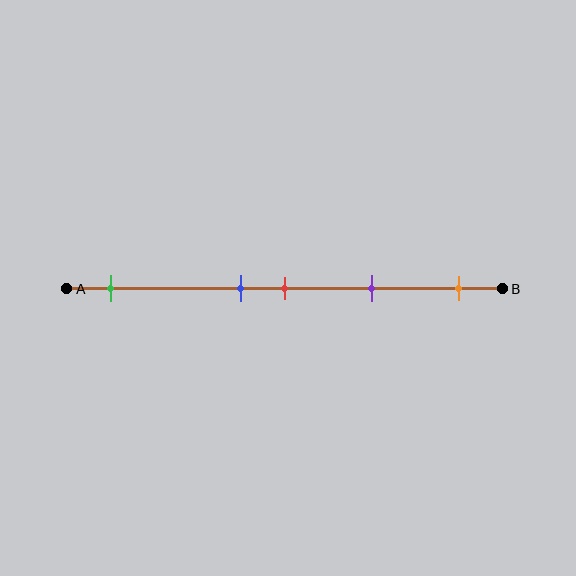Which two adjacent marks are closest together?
The blue and red marks are the closest adjacent pair.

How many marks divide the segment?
There are 5 marks dividing the segment.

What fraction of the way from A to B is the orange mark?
The orange mark is approximately 90% (0.9) of the way from A to B.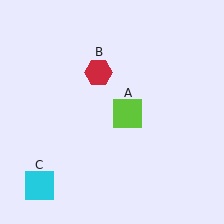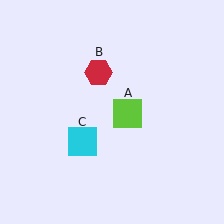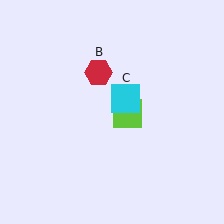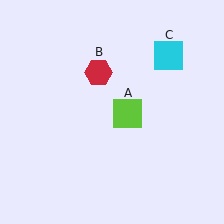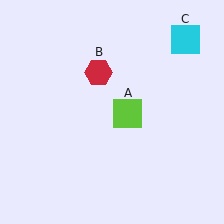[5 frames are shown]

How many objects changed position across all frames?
1 object changed position: cyan square (object C).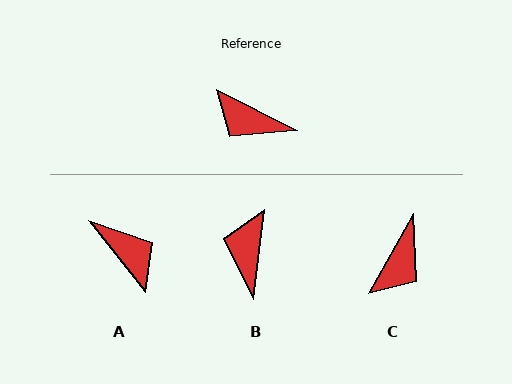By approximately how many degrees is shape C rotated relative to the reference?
Approximately 88 degrees counter-clockwise.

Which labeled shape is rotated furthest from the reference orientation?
A, about 156 degrees away.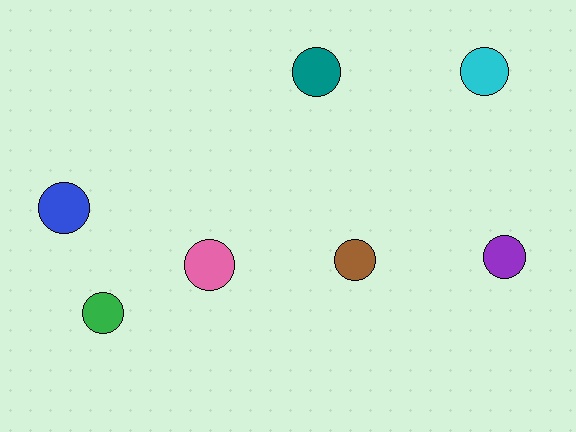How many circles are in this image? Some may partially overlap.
There are 7 circles.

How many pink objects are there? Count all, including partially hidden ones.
There is 1 pink object.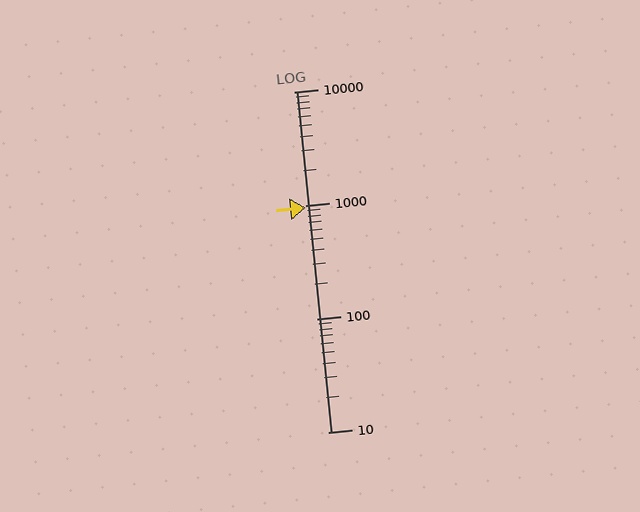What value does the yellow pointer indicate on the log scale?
The pointer indicates approximately 960.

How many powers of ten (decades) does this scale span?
The scale spans 3 decades, from 10 to 10000.